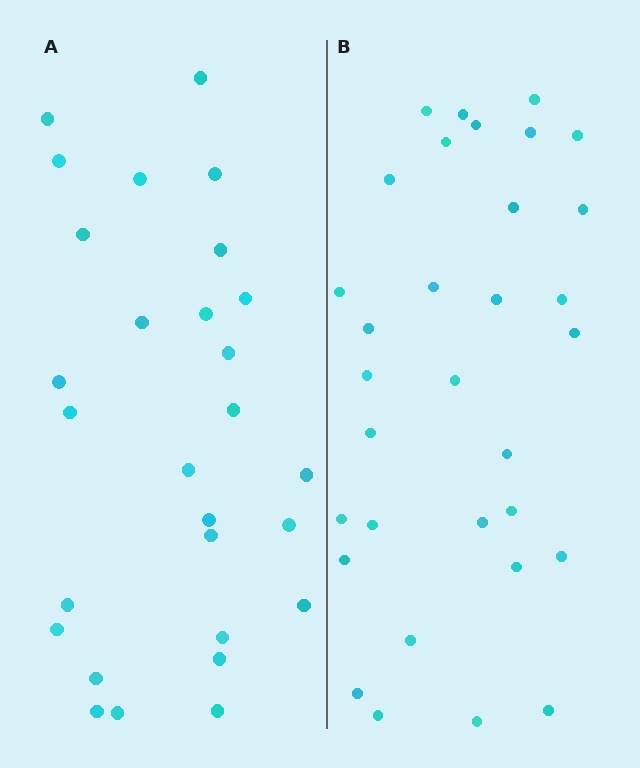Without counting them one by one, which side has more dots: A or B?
Region B (the right region) has more dots.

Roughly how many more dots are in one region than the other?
Region B has about 4 more dots than region A.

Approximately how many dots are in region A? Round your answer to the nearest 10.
About 30 dots. (The exact count is 28, which rounds to 30.)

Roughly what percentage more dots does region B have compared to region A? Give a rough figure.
About 15% more.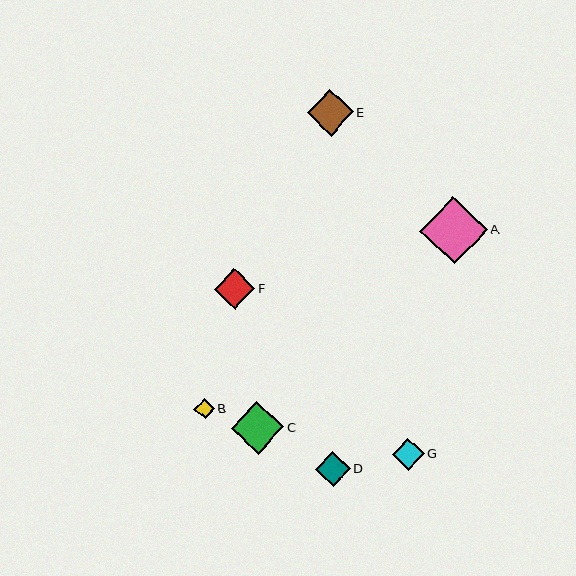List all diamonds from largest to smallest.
From largest to smallest: A, C, E, F, D, G, B.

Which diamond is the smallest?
Diamond B is the smallest with a size of approximately 20 pixels.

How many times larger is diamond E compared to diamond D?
Diamond E is approximately 1.3 times the size of diamond D.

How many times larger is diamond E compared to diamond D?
Diamond E is approximately 1.3 times the size of diamond D.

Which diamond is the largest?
Diamond A is the largest with a size of approximately 67 pixels.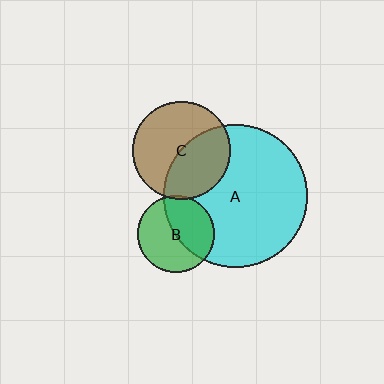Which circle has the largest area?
Circle A (cyan).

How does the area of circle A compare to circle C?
Approximately 2.1 times.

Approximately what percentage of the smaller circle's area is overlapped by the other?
Approximately 5%.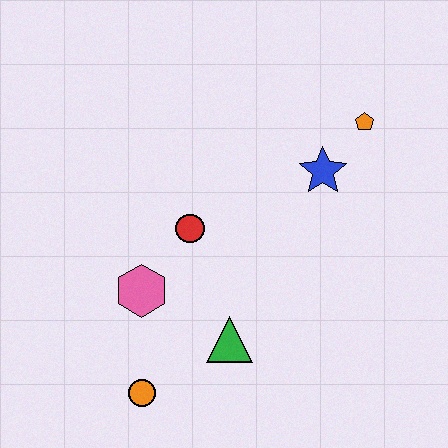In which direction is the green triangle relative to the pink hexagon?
The green triangle is to the right of the pink hexagon.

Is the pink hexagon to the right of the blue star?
No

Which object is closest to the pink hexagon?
The red circle is closest to the pink hexagon.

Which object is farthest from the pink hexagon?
The orange pentagon is farthest from the pink hexagon.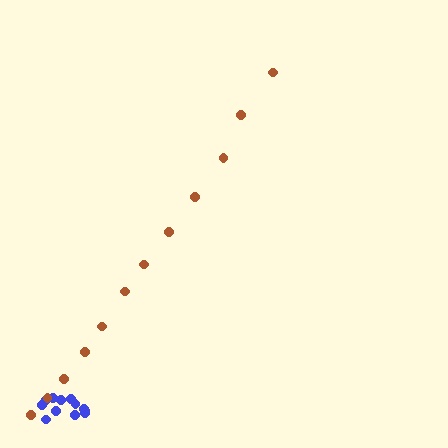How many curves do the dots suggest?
There are 2 distinct paths.